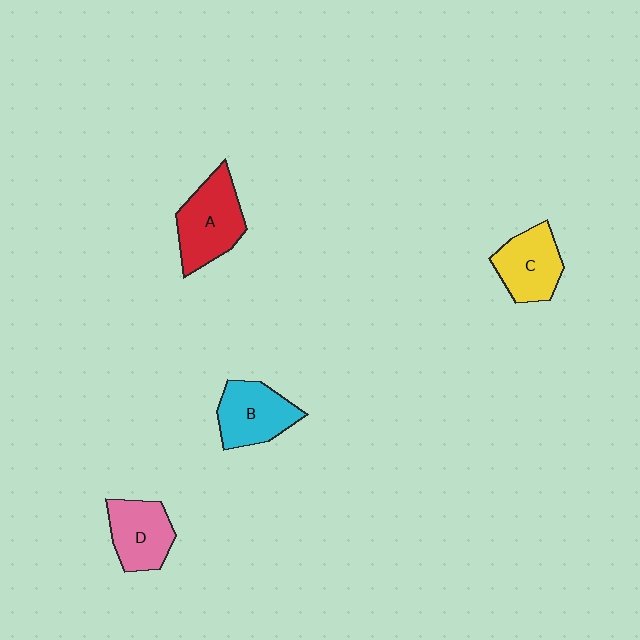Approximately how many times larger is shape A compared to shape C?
Approximately 1.2 times.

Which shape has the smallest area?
Shape D (pink).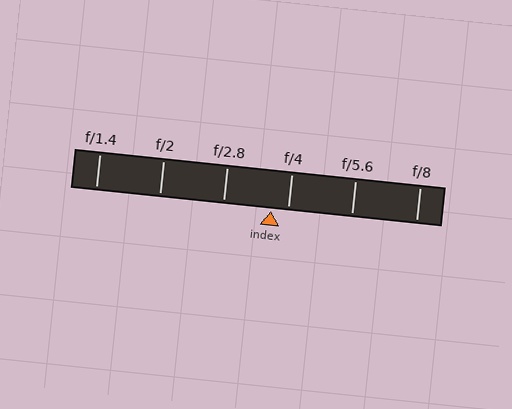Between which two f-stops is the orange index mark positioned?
The index mark is between f/2.8 and f/4.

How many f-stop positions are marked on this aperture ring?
There are 6 f-stop positions marked.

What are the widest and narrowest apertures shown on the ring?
The widest aperture shown is f/1.4 and the narrowest is f/8.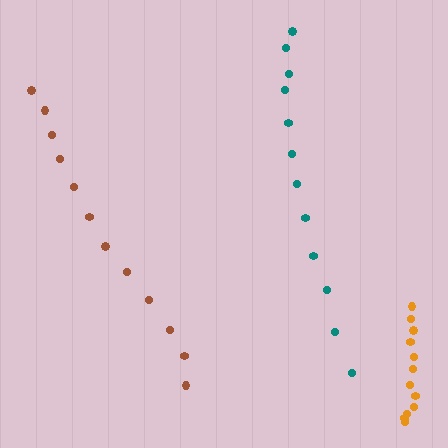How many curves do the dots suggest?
There are 3 distinct paths.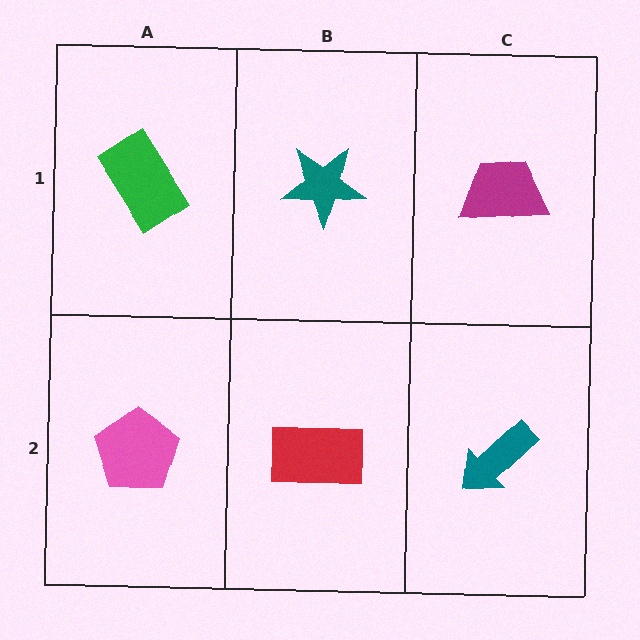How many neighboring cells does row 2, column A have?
2.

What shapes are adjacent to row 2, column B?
A teal star (row 1, column B), a pink pentagon (row 2, column A), a teal arrow (row 2, column C).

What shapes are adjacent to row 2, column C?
A magenta trapezoid (row 1, column C), a red rectangle (row 2, column B).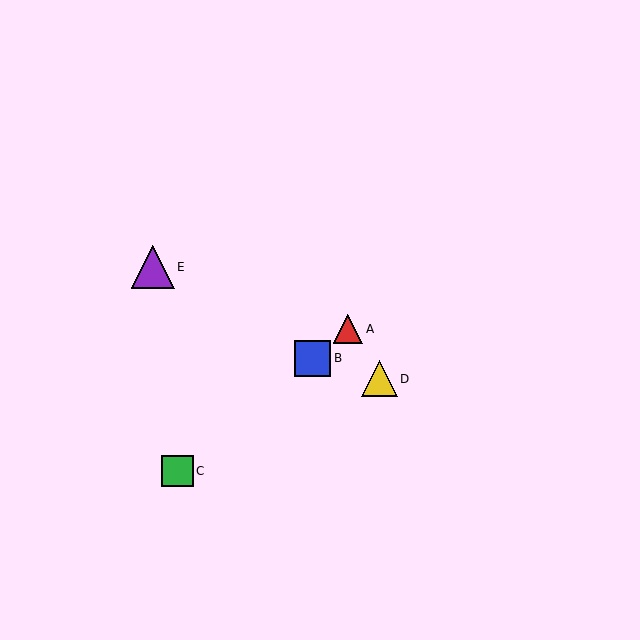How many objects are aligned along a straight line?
3 objects (A, B, C) are aligned along a straight line.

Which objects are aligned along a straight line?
Objects A, B, C are aligned along a straight line.